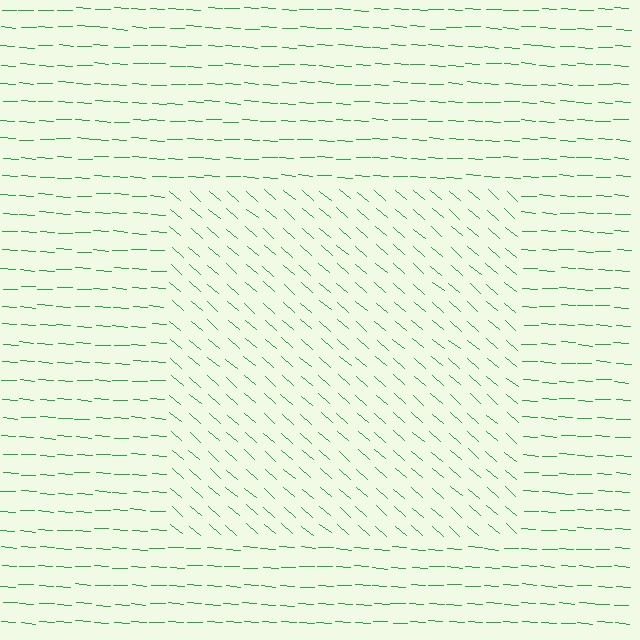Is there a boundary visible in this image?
Yes, there is a texture boundary formed by a change in line orientation.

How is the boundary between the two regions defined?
The boundary is defined purely by a change in line orientation (approximately 37 degrees difference). All lines are the same color and thickness.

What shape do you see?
I see a rectangle.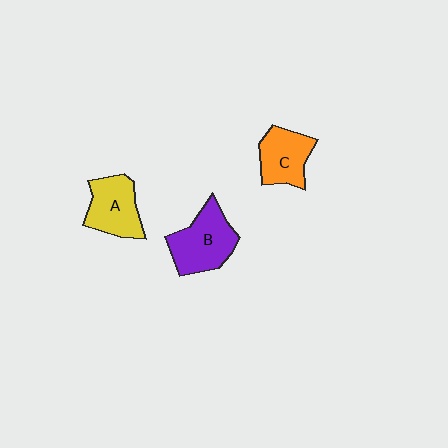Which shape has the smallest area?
Shape C (orange).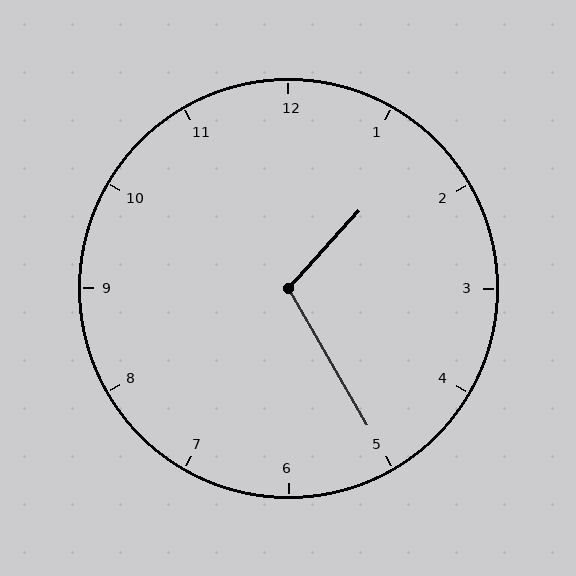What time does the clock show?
1:25.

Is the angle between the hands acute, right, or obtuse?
It is obtuse.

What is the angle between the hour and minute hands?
Approximately 108 degrees.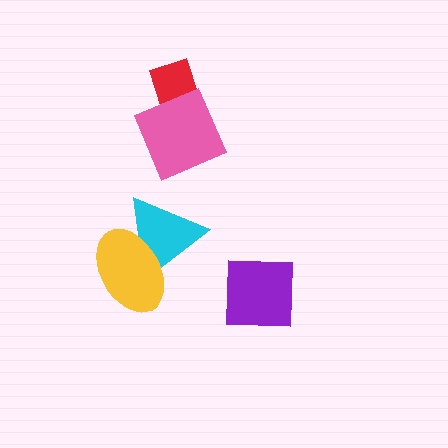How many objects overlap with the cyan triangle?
1 object overlaps with the cyan triangle.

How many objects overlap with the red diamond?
1 object overlaps with the red diamond.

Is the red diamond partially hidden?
Yes, it is partially covered by another shape.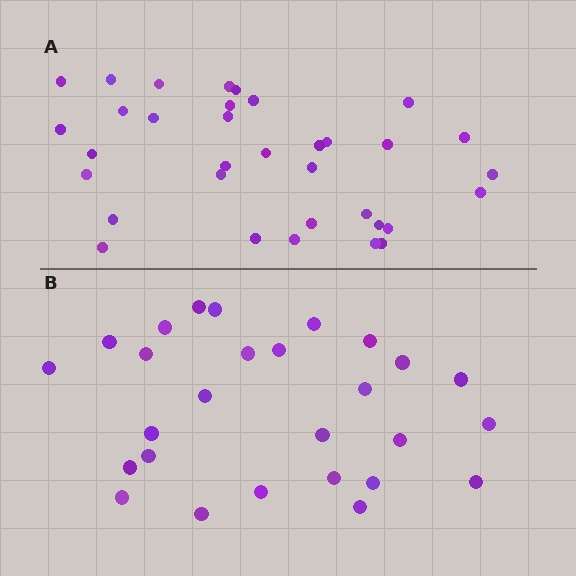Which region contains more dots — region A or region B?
Region A (the top region) has more dots.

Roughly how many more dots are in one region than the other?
Region A has roughly 8 or so more dots than region B.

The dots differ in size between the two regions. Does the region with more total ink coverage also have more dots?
No. Region B has more total ink coverage because its dots are larger, but region A actually contains more individual dots. Total area can be misleading — the number of items is what matters here.